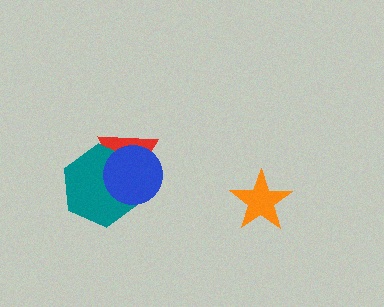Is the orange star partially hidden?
No, no other shape covers it.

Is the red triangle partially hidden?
Yes, it is partially covered by another shape.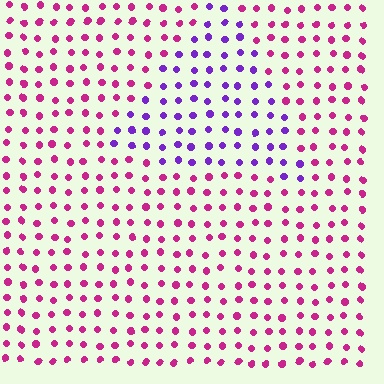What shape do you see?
I see a triangle.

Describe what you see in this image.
The image is filled with small magenta elements in a uniform arrangement. A triangle-shaped region is visible where the elements are tinted to a slightly different hue, forming a subtle color boundary.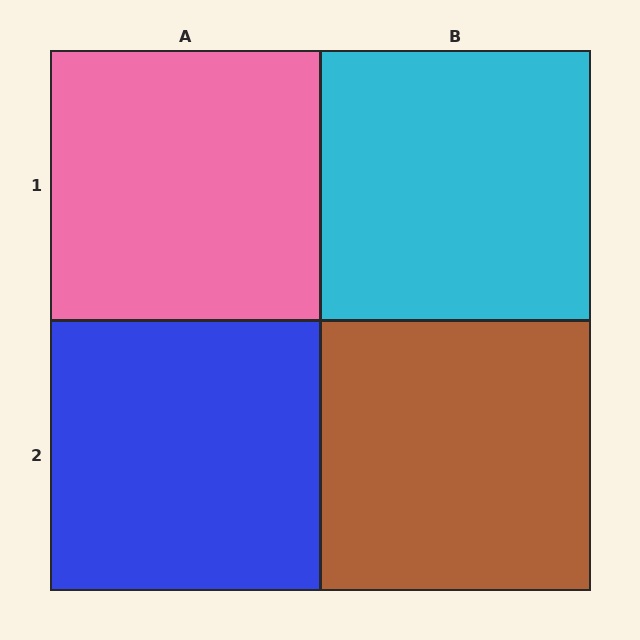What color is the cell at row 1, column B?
Cyan.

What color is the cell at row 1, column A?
Pink.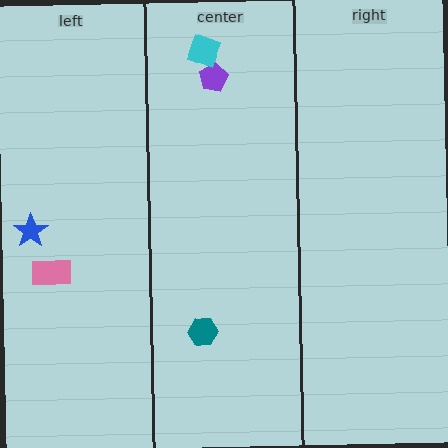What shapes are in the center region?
The teal hexagon, the purple pentagon, the cyan diamond.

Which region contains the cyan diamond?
The center region.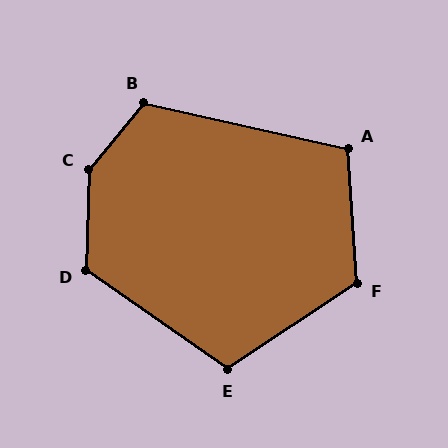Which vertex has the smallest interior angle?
A, at approximately 106 degrees.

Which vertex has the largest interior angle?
C, at approximately 142 degrees.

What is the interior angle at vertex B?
Approximately 117 degrees (obtuse).